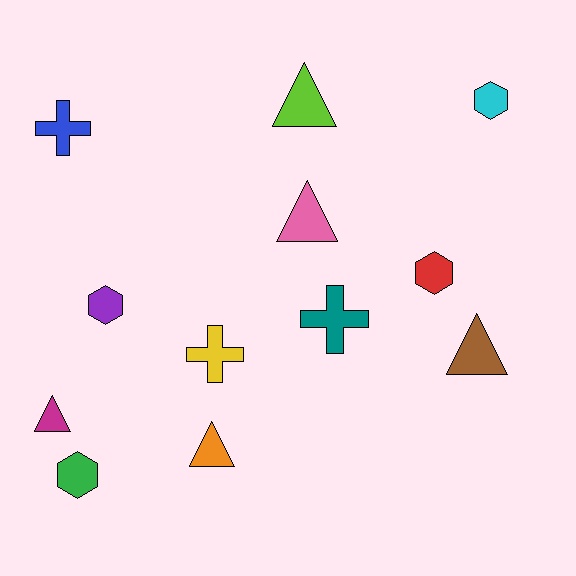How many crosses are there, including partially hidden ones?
There are 3 crosses.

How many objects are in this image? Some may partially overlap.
There are 12 objects.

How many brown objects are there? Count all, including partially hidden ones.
There is 1 brown object.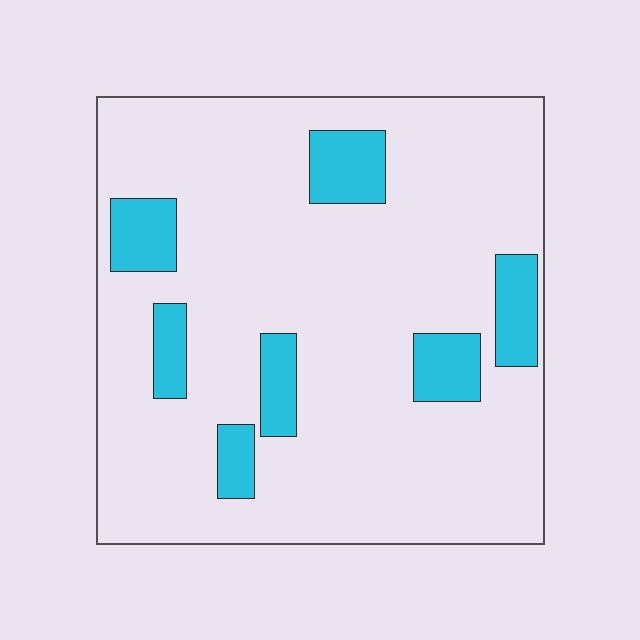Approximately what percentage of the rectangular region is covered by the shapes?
Approximately 15%.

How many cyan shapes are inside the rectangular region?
7.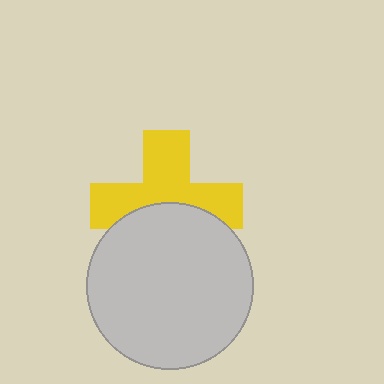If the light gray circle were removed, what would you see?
You would see the complete yellow cross.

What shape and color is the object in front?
The object in front is a light gray circle.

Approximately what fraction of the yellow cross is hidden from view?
Roughly 40% of the yellow cross is hidden behind the light gray circle.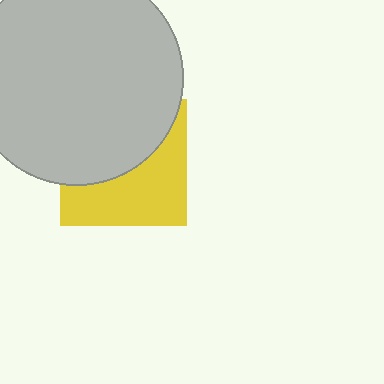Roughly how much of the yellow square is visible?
About half of it is visible (roughly 49%).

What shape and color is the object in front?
The object in front is a light gray circle.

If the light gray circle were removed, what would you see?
You would see the complete yellow square.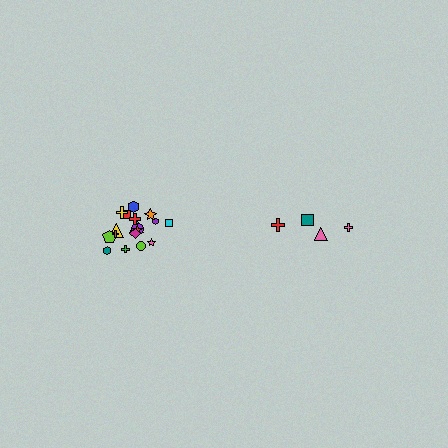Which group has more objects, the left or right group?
The left group.